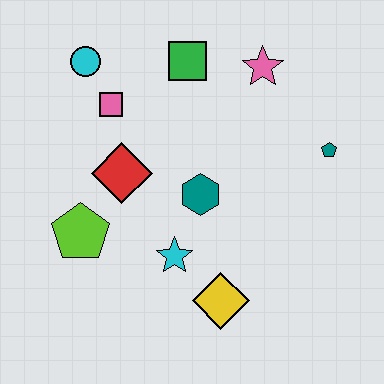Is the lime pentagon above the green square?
No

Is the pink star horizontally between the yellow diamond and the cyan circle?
No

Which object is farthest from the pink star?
The lime pentagon is farthest from the pink star.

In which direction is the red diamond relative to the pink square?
The red diamond is below the pink square.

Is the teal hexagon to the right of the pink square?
Yes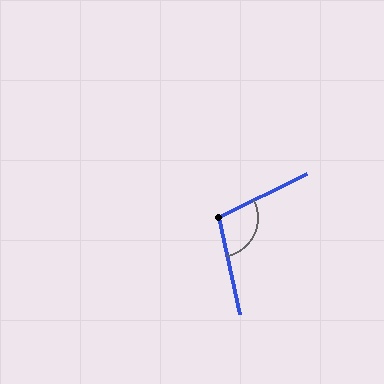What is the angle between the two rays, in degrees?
Approximately 104 degrees.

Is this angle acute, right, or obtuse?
It is obtuse.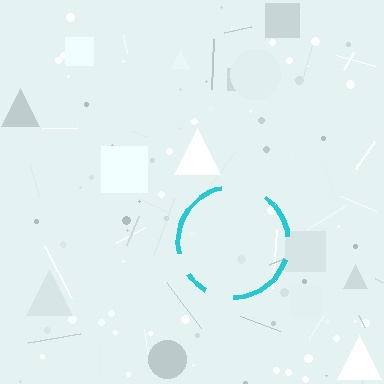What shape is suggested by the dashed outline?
The dashed outline suggests a circle.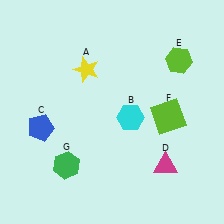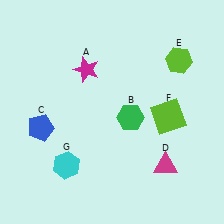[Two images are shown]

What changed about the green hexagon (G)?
In Image 1, G is green. In Image 2, it changed to cyan.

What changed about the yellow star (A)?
In Image 1, A is yellow. In Image 2, it changed to magenta.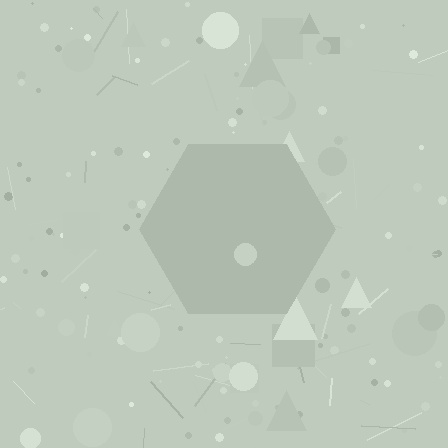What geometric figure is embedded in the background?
A hexagon is embedded in the background.